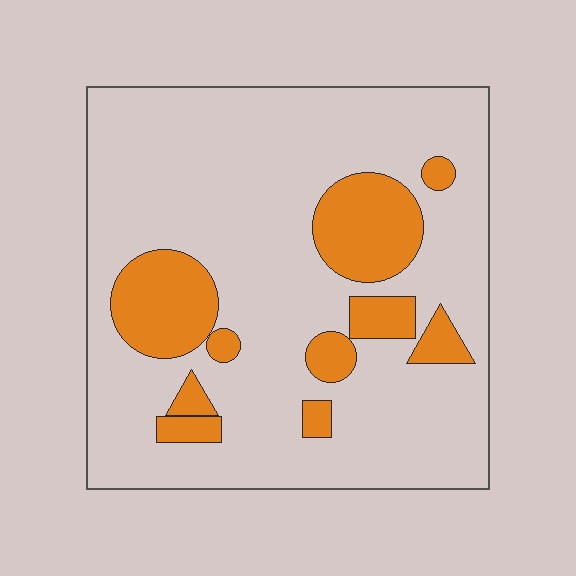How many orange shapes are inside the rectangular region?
10.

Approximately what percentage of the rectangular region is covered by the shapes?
Approximately 20%.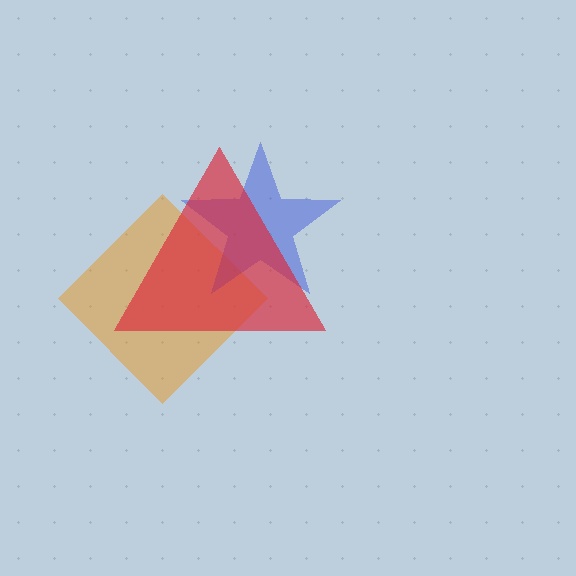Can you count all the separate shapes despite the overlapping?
Yes, there are 3 separate shapes.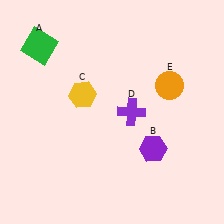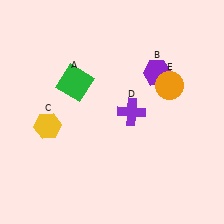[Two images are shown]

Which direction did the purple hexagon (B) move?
The purple hexagon (B) moved up.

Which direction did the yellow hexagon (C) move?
The yellow hexagon (C) moved left.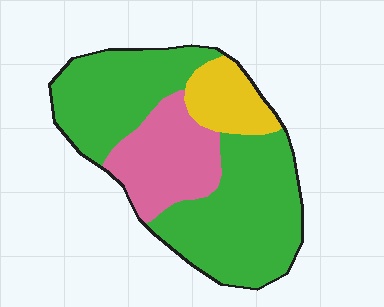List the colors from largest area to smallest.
From largest to smallest: green, pink, yellow.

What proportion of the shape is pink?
Pink covers 23% of the shape.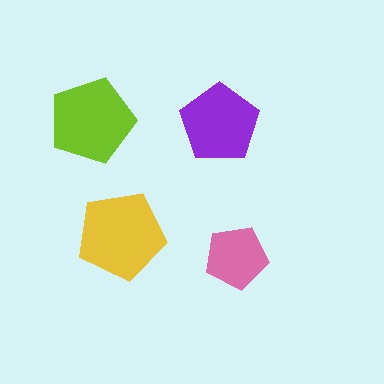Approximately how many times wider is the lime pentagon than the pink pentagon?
About 1.5 times wider.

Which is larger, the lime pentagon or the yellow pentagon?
The yellow one.